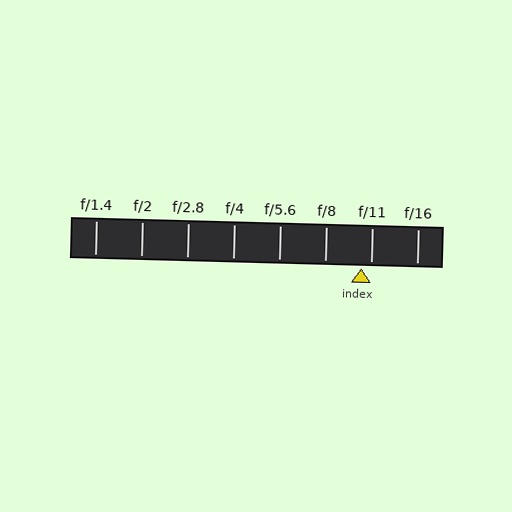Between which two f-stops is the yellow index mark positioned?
The index mark is between f/8 and f/11.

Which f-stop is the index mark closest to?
The index mark is closest to f/11.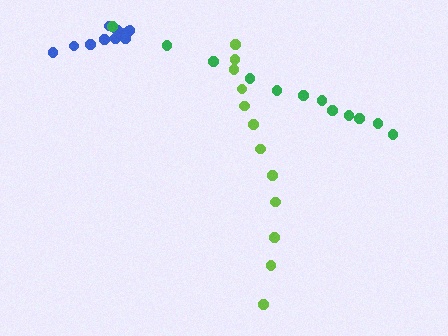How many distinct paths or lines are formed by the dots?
There are 3 distinct paths.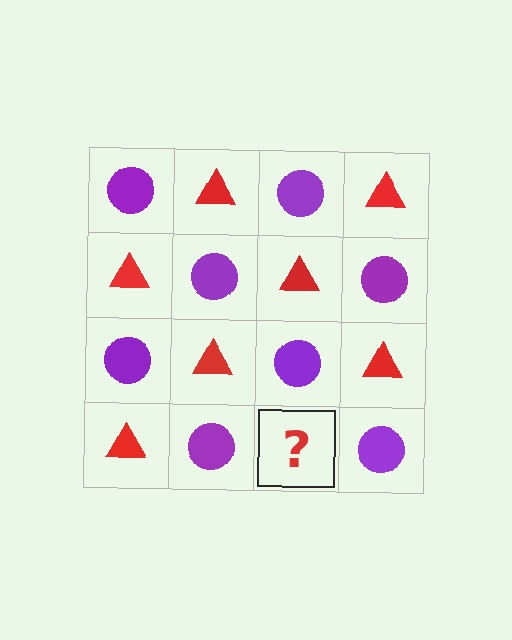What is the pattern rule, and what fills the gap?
The rule is that it alternates purple circle and red triangle in a checkerboard pattern. The gap should be filled with a red triangle.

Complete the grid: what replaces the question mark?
The question mark should be replaced with a red triangle.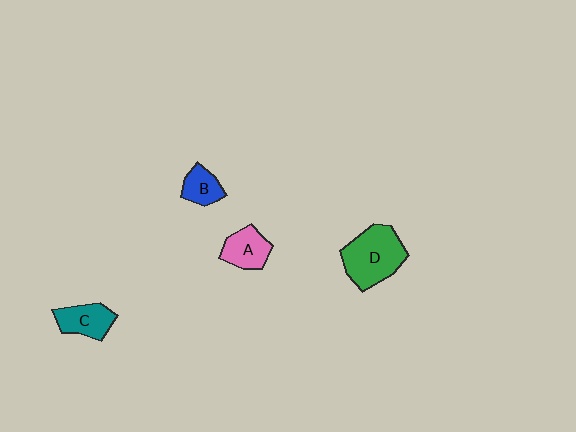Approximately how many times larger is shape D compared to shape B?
Approximately 2.3 times.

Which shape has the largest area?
Shape D (green).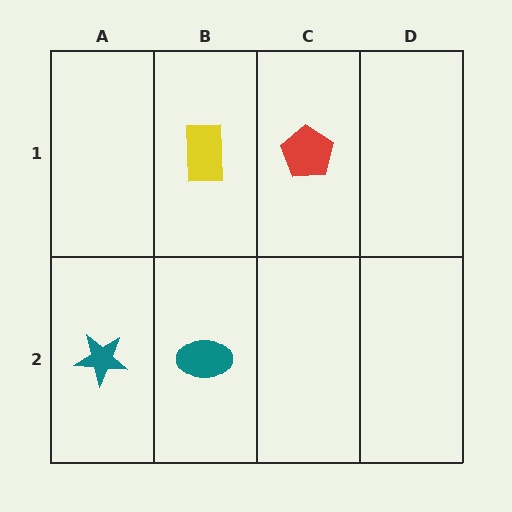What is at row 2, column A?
A teal star.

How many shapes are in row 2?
2 shapes.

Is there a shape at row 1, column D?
No, that cell is empty.